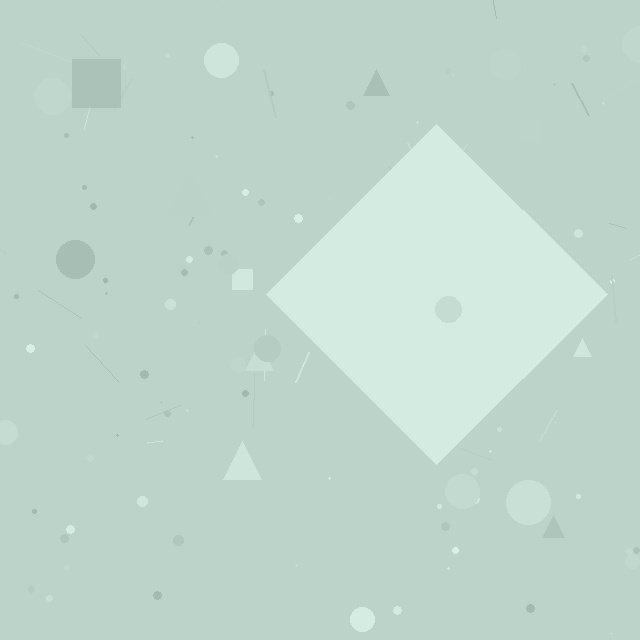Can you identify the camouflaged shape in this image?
The camouflaged shape is a diamond.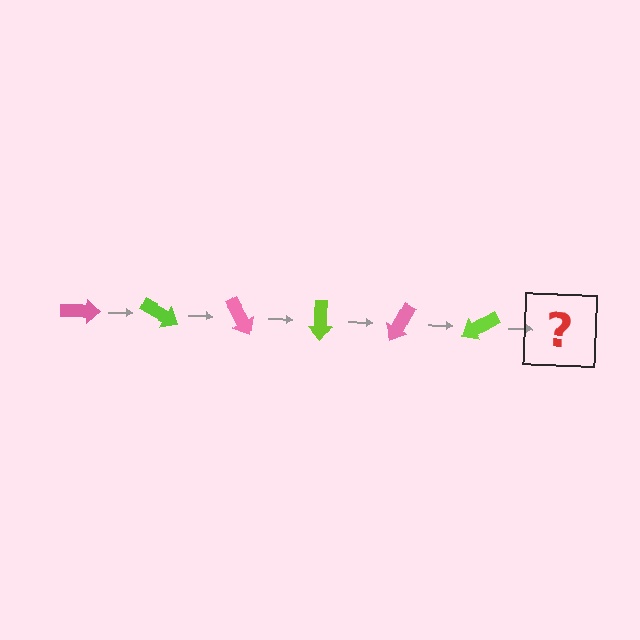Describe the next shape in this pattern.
It should be a pink arrow, rotated 180 degrees from the start.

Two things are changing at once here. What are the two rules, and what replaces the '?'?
The two rules are that it rotates 30 degrees each step and the color cycles through pink and lime. The '?' should be a pink arrow, rotated 180 degrees from the start.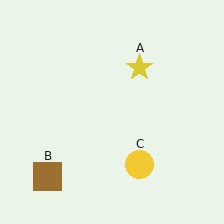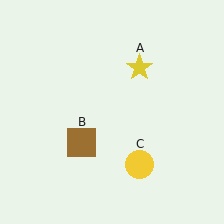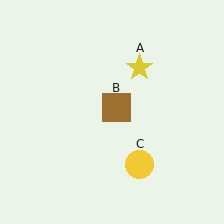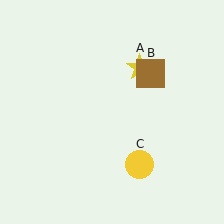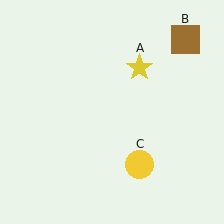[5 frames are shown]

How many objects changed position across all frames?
1 object changed position: brown square (object B).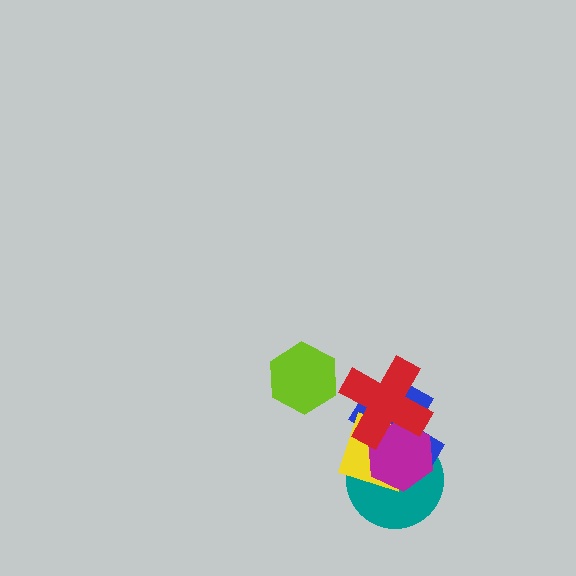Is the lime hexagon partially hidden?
No, no other shape covers it.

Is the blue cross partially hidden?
Yes, it is partially covered by another shape.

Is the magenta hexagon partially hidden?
Yes, it is partially covered by another shape.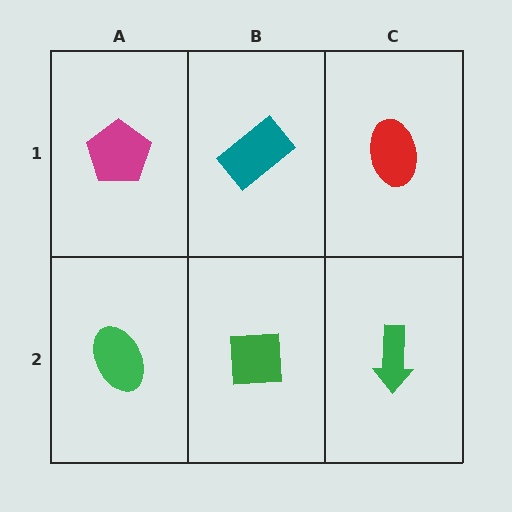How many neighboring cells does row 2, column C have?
2.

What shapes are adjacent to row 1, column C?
A green arrow (row 2, column C), a teal rectangle (row 1, column B).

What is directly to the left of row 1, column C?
A teal rectangle.